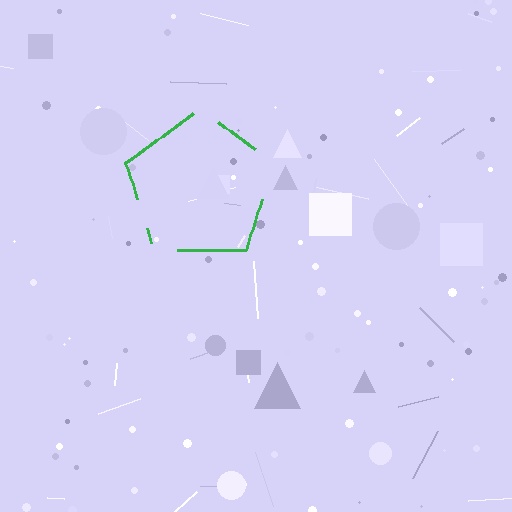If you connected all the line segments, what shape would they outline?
They would outline a pentagon.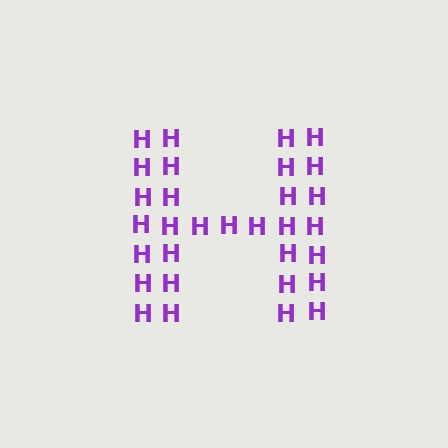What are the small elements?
The small elements are letter H's.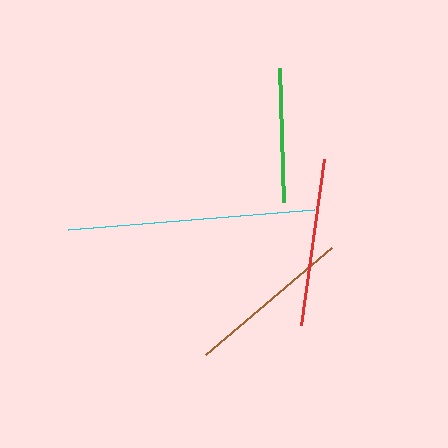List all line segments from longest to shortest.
From longest to shortest: cyan, red, brown, green.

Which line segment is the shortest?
The green line is the shortest at approximately 134 pixels.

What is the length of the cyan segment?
The cyan segment is approximately 247 pixels long.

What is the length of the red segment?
The red segment is approximately 167 pixels long.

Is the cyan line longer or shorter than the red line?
The cyan line is longer than the red line.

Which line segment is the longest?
The cyan line is the longest at approximately 247 pixels.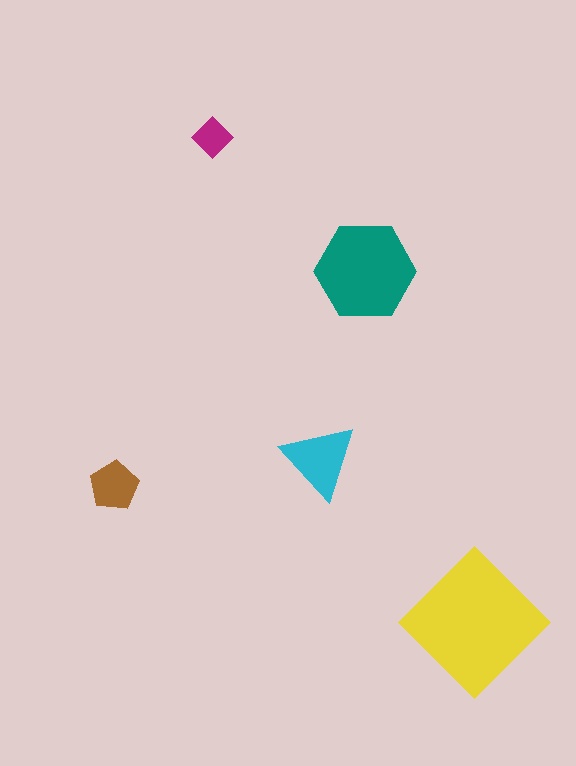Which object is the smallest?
The magenta diamond.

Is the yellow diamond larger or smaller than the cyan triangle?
Larger.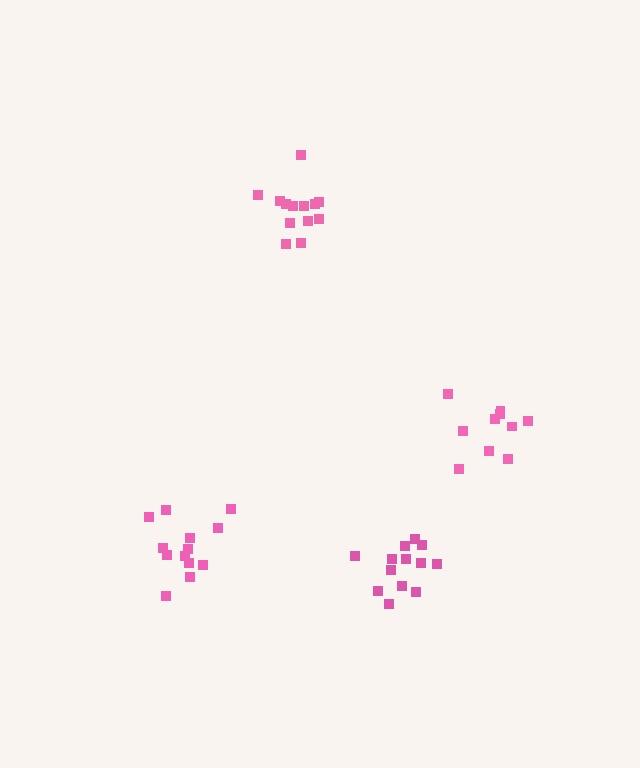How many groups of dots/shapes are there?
There are 4 groups.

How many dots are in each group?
Group 1: 13 dots, Group 2: 13 dots, Group 3: 10 dots, Group 4: 13 dots (49 total).